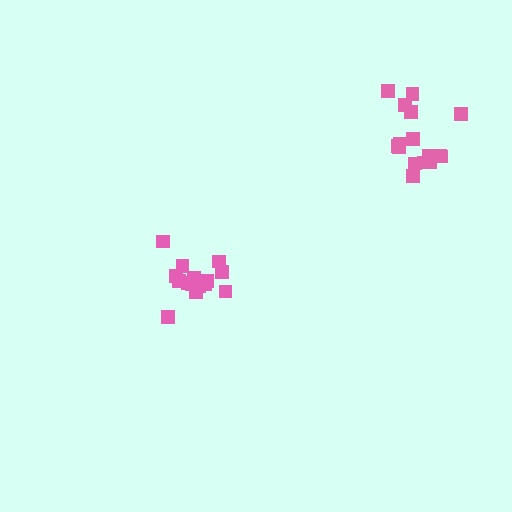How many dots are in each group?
Group 1: 16 dots, Group 2: 16 dots (32 total).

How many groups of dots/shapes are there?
There are 2 groups.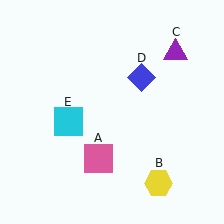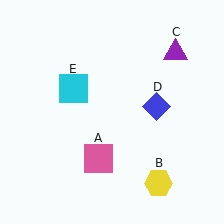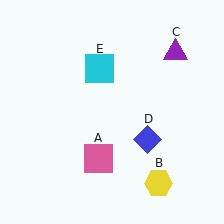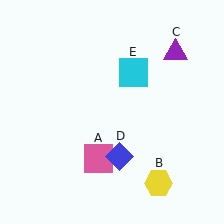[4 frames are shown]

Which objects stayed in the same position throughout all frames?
Pink square (object A) and yellow hexagon (object B) and purple triangle (object C) remained stationary.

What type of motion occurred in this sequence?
The blue diamond (object D), cyan square (object E) rotated clockwise around the center of the scene.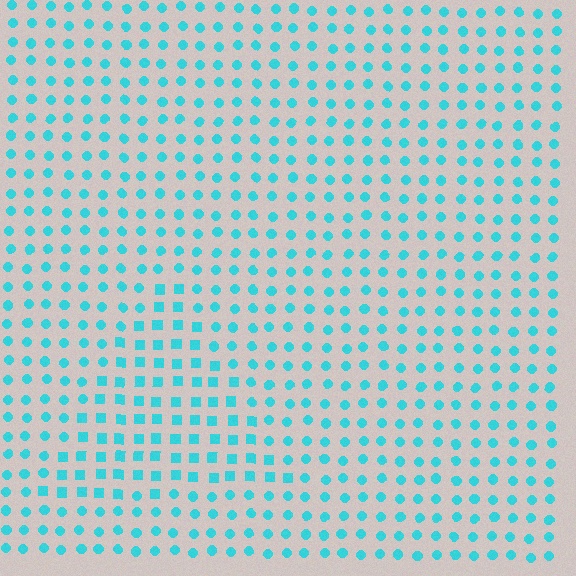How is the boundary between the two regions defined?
The boundary is defined by a change in element shape: squares inside vs. circles outside. All elements share the same color and spacing.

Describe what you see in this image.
The image is filled with small cyan elements arranged in a uniform grid. A triangle-shaped region contains squares, while the surrounding area contains circles. The boundary is defined purely by the change in element shape.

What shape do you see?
I see a triangle.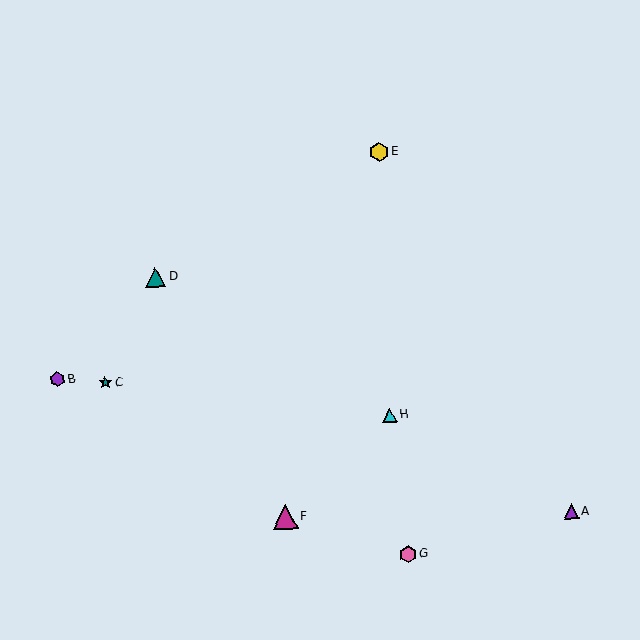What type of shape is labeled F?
Shape F is a magenta triangle.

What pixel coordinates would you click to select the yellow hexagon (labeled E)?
Click at (379, 152) to select the yellow hexagon E.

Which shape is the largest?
The magenta triangle (labeled F) is the largest.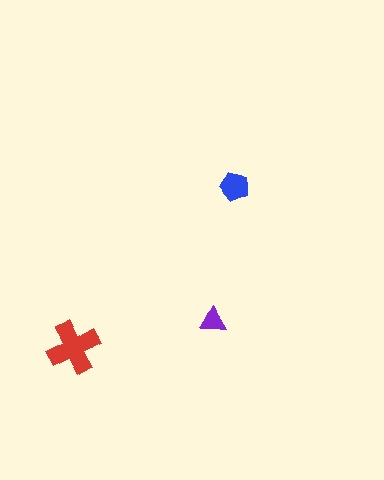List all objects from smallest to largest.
The purple triangle, the blue pentagon, the red cross.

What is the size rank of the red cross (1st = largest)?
1st.